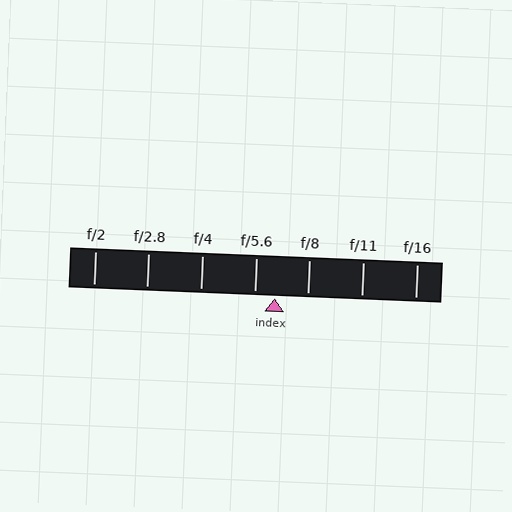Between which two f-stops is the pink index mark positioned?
The index mark is between f/5.6 and f/8.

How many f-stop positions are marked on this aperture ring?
There are 7 f-stop positions marked.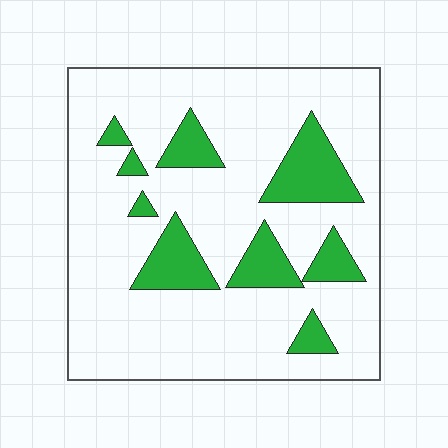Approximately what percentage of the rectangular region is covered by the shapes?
Approximately 20%.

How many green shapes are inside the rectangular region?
9.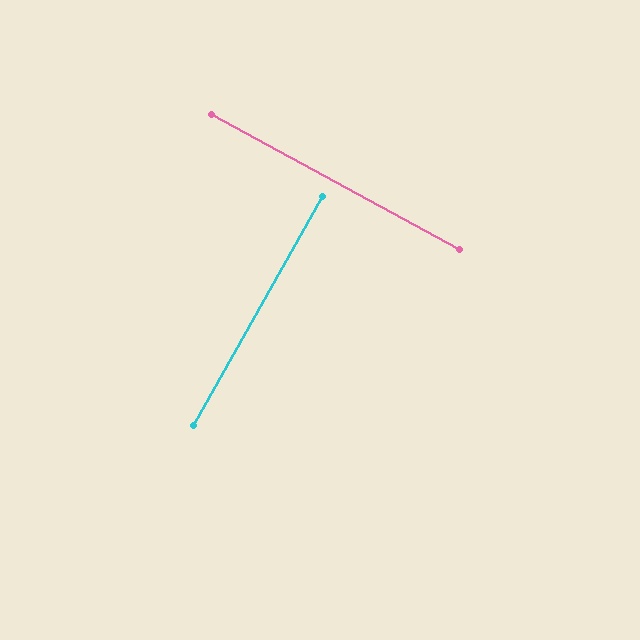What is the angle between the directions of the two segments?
Approximately 89 degrees.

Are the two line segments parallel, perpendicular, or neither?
Perpendicular — they meet at approximately 89°.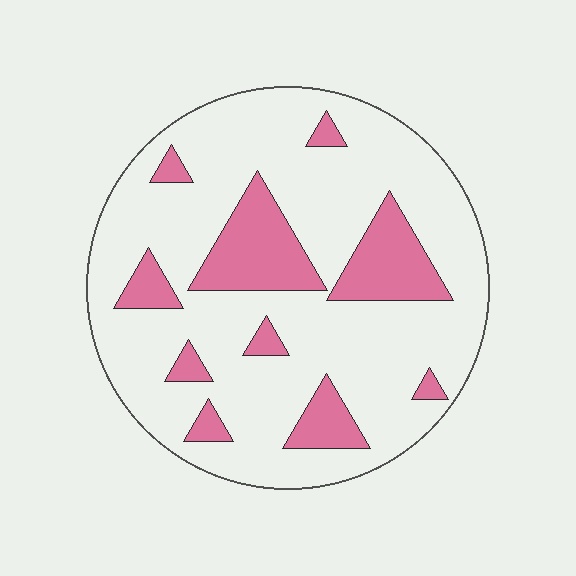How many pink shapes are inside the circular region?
10.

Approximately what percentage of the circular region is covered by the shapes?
Approximately 20%.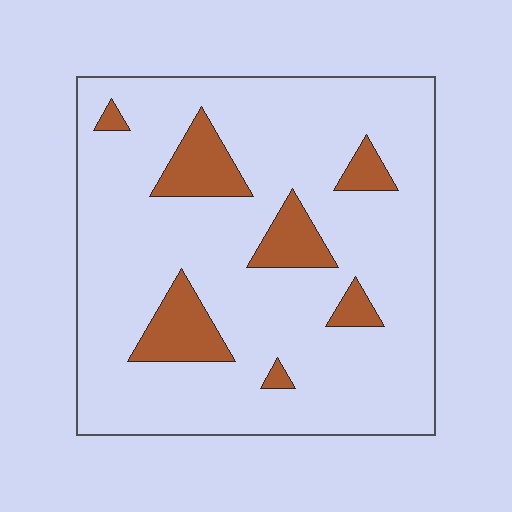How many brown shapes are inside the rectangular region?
7.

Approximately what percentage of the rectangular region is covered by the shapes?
Approximately 15%.